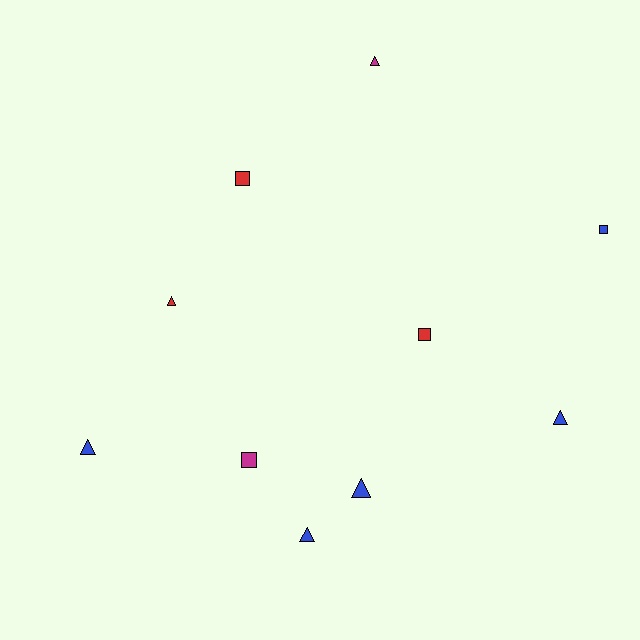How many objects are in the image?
There are 10 objects.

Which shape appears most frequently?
Triangle, with 6 objects.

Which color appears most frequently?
Blue, with 5 objects.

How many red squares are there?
There are 2 red squares.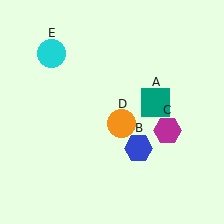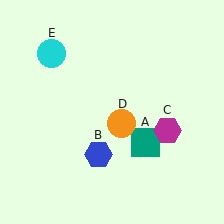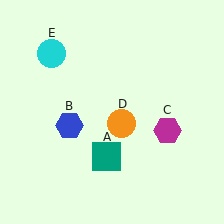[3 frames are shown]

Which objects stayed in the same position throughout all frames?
Magenta hexagon (object C) and orange circle (object D) and cyan circle (object E) remained stationary.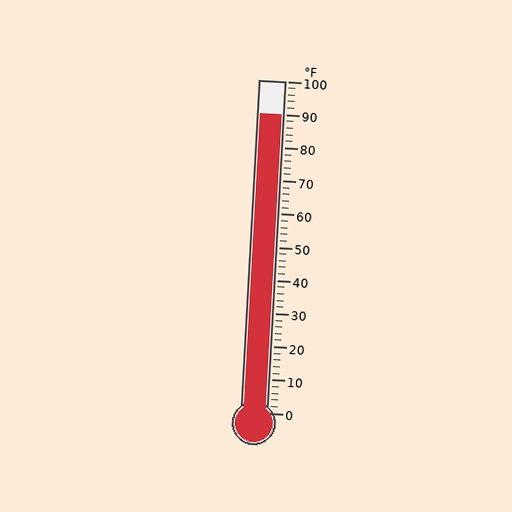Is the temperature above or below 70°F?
The temperature is above 70°F.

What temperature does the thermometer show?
The thermometer shows approximately 90°F.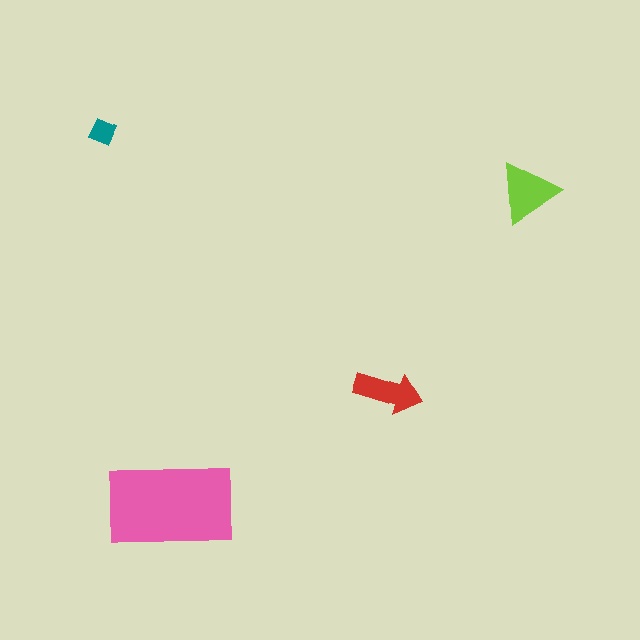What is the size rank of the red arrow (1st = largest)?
3rd.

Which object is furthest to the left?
The teal diamond is leftmost.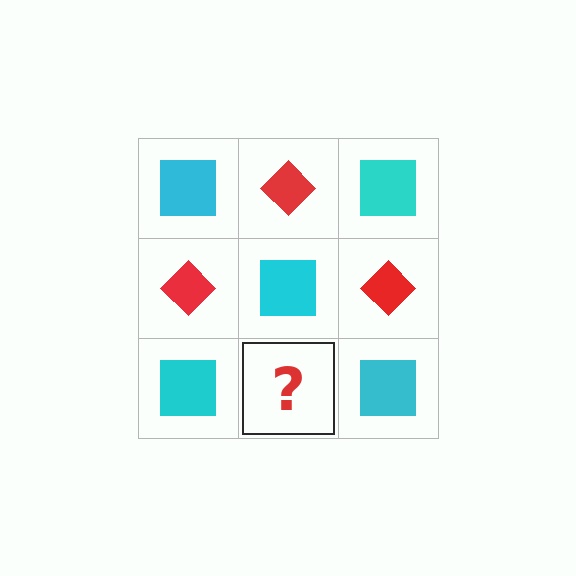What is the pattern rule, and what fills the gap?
The rule is that it alternates cyan square and red diamond in a checkerboard pattern. The gap should be filled with a red diamond.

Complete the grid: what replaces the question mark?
The question mark should be replaced with a red diamond.